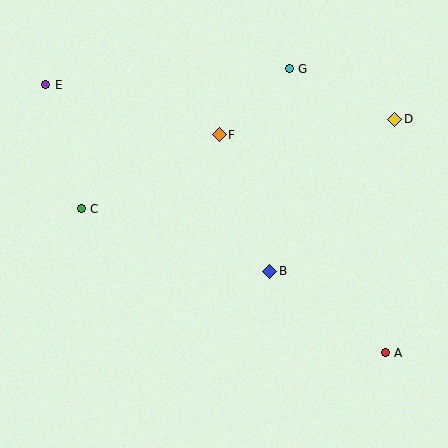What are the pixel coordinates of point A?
Point A is at (385, 353).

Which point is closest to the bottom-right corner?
Point A is closest to the bottom-right corner.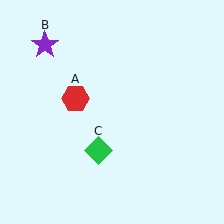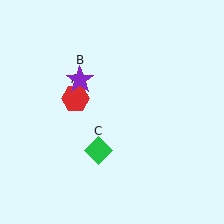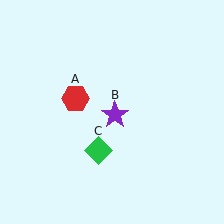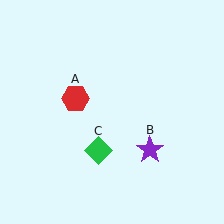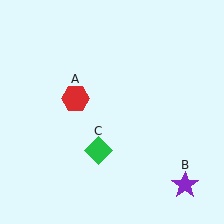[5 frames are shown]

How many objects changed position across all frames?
1 object changed position: purple star (object B).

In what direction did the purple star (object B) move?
The purple star (object B) moved down and to the right.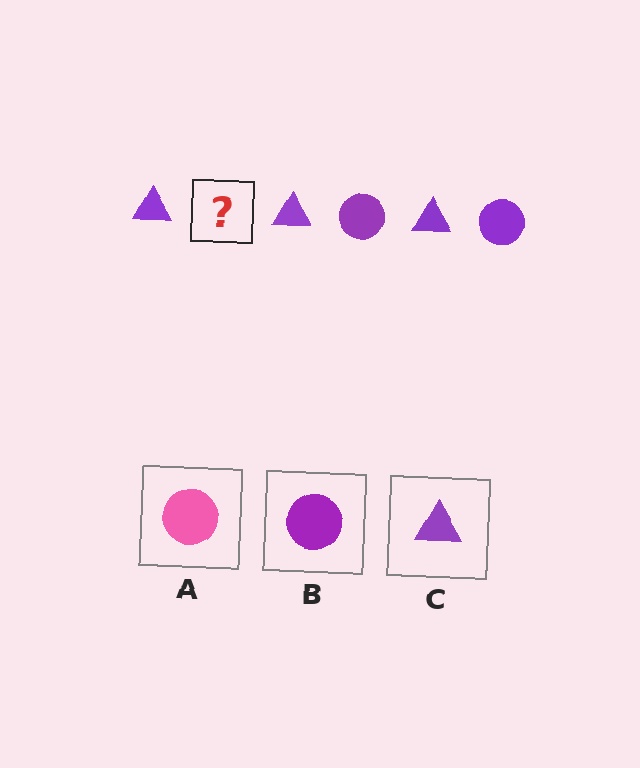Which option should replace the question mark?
Option B.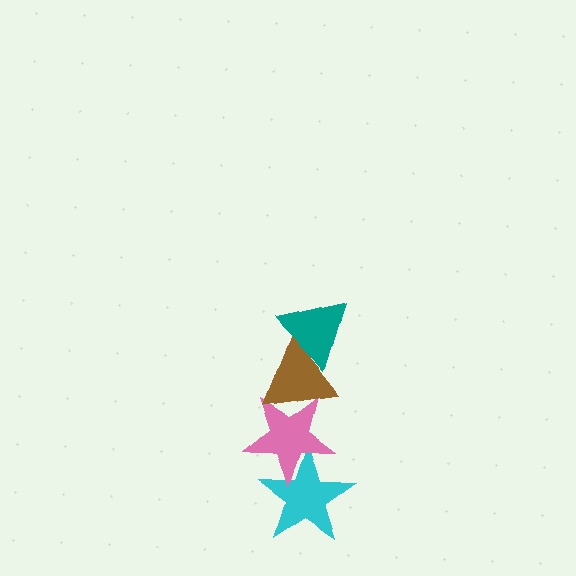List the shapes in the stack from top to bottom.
From top to bottom: the teal triangle, the brown triangle, the pink star, the cyan star.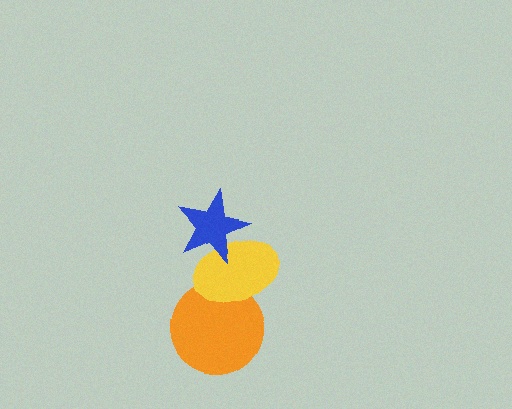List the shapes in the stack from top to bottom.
From top to bottom: the blue star, the yellow ellipse, the orange circle.